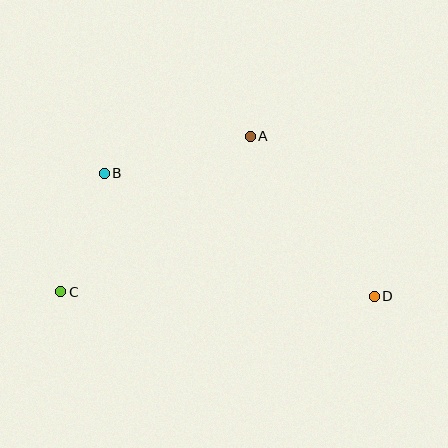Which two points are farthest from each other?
Points C and D are farthest from each other.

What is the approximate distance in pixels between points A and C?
The distance between A and C is approximately 245 pixels.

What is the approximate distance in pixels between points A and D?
The distance between A and D is approximately 202 pixels.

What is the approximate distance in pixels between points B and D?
The distance between B and D is approximately 297 pixels.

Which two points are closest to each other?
Points B and C are closest to each other.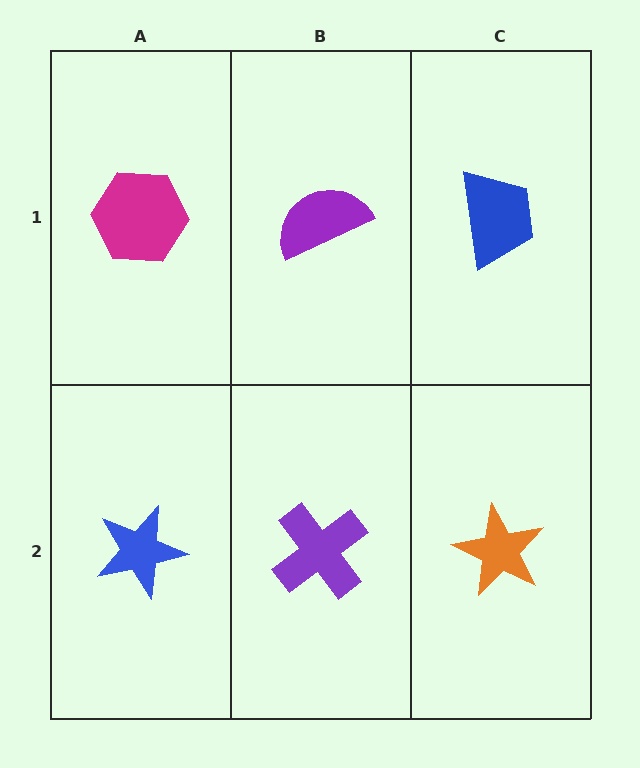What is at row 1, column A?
A magenta hexagon.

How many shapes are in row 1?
3 shapes.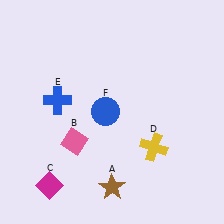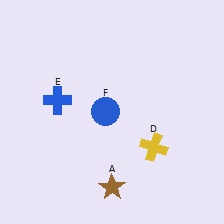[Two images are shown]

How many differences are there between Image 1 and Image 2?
There are 2 differences between the two images.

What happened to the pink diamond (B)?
The pink diamond (B) was removed in Image 2. It was in the bottom-left area of Image 1.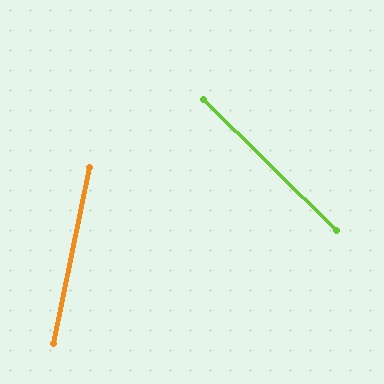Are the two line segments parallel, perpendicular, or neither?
Neither parallel nor perpendicular — they differ by about 57°.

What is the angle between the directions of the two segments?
Approximately 57 degrees.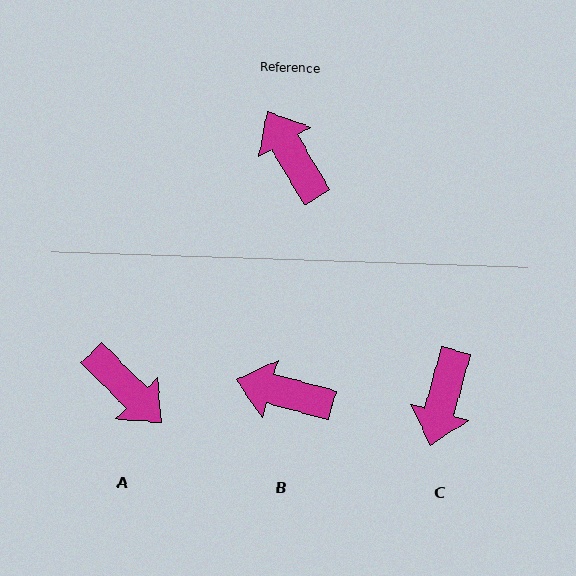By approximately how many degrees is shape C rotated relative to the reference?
Approximately 134 degrees counter-clockwise.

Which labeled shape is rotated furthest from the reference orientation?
A, about 165 degrees away.